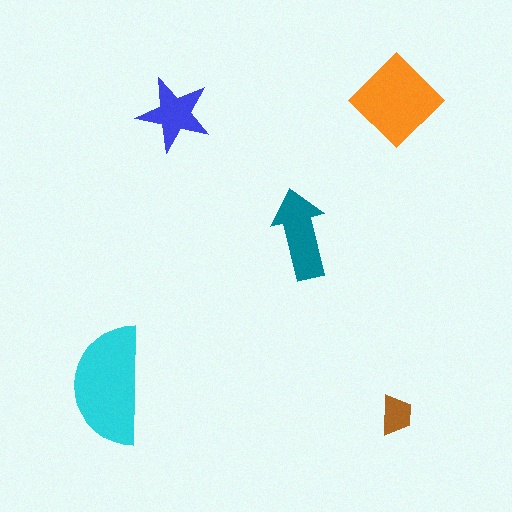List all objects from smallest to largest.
The brown trapezoid, the blue star, the teal arrow, the orange diamond, the cyan semicircle.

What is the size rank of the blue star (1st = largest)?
4th.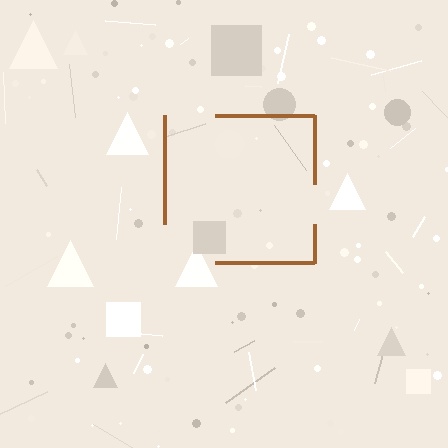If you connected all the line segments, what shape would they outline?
They would outline a square.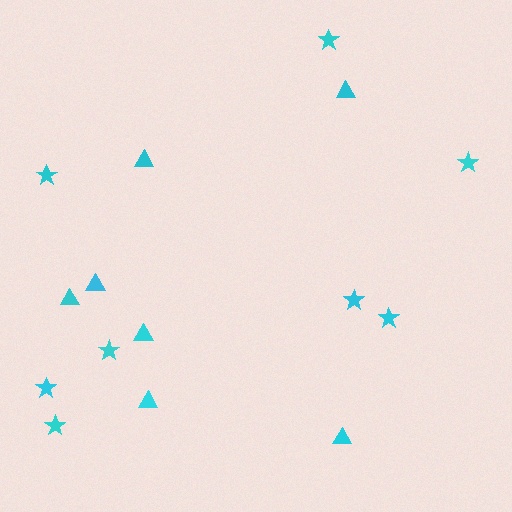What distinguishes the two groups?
There are 2 groups: one group of triangles (7) and one group of stars (8).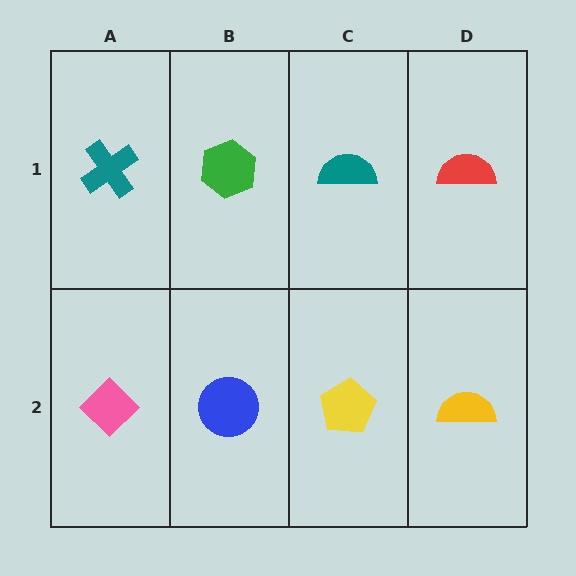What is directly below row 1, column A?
A pink diamond.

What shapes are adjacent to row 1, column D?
A yellow semicircle (row 2, column D), a teal semicircle (row 1, column C).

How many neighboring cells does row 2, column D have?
2.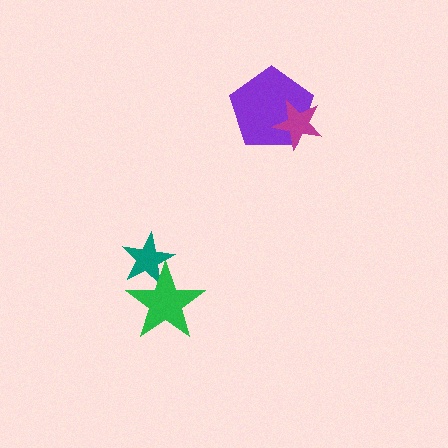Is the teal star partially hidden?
Yes, it is partially covered by another shape.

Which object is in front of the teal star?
The green star is in front of the teal star.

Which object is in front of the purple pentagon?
The magenta star is in front of the purple pentagon.